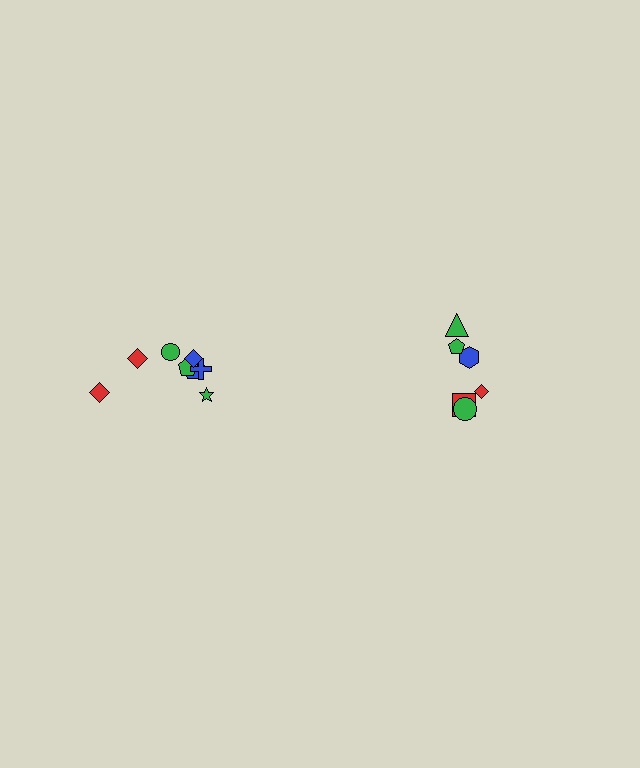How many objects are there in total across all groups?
There are 14 objects.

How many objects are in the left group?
There are 8 objects.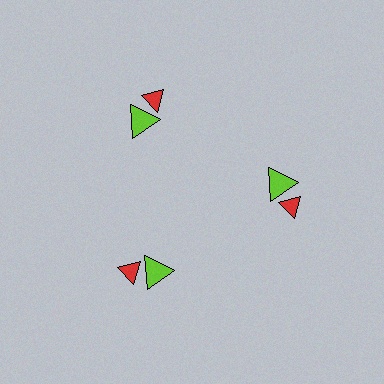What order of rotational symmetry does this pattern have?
This pattern has 3-fold rotational symmetry.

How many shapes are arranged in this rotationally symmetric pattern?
There are 6 shapes, arranged in 3 groups of 2.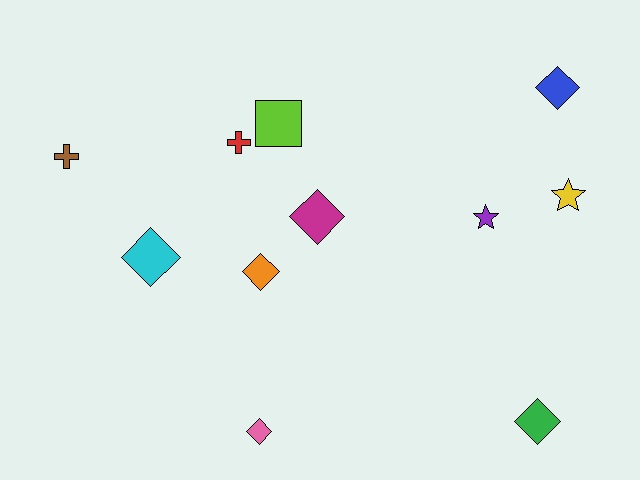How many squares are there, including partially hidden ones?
There is 1 square.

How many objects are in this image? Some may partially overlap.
There are 11 objects.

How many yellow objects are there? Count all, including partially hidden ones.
There is 1 yellow object.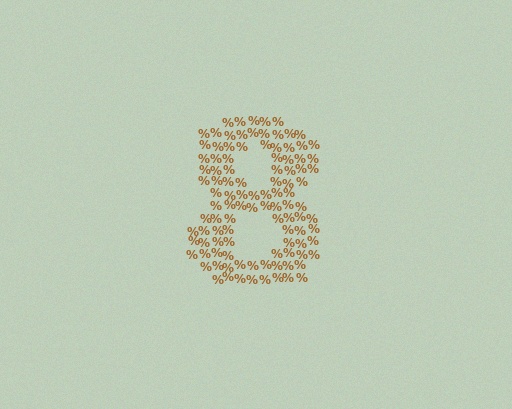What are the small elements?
The small elements are percent signs.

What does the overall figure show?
The overall figure shows the digit 8.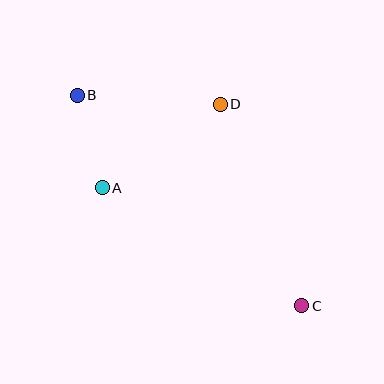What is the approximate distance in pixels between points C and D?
The distance between C and D is approximately 217 pixels.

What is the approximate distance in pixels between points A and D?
The distance between A and D is approximately 144 pixels.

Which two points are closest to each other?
Points A and B are closest to each other.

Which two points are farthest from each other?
Points B and C are farthest from each other.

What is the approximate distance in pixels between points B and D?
The distance between B and D is approximately 143 pixels.